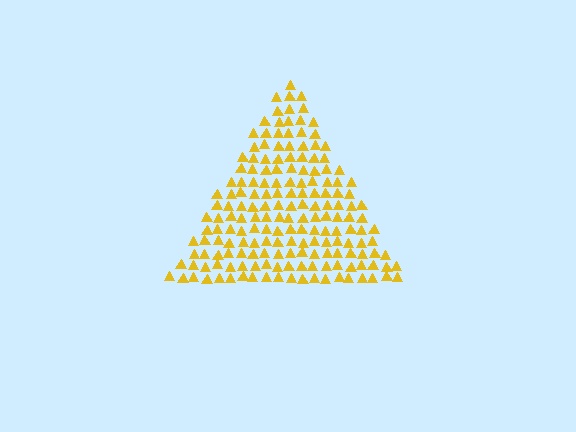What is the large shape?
The large shape is a triangle.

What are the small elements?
The small elements are triangles.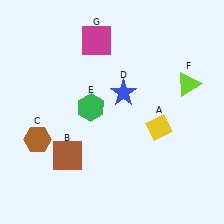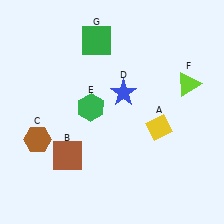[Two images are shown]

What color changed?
The square (G) changed from magenta in Image 1 to green in Image 2.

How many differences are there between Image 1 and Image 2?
There is 1 difference between the two images.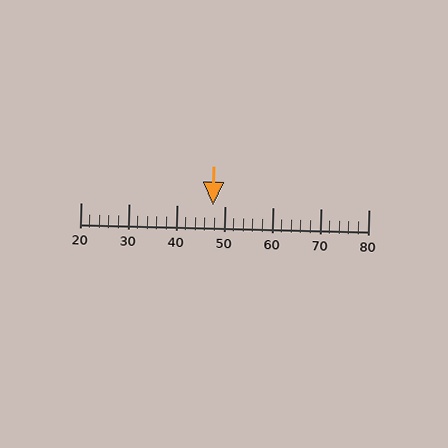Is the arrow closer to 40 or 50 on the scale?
The arrow is closer to 50.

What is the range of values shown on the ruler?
The ruler shows values from 20 to 80.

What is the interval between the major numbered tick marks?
The major tick marks are spaced 10 units apart.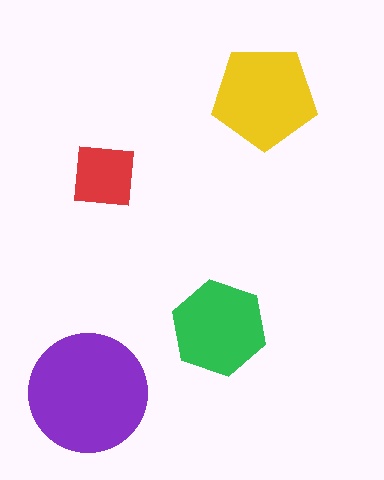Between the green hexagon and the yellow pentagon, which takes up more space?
The yellow pentagon.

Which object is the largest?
The purple circle.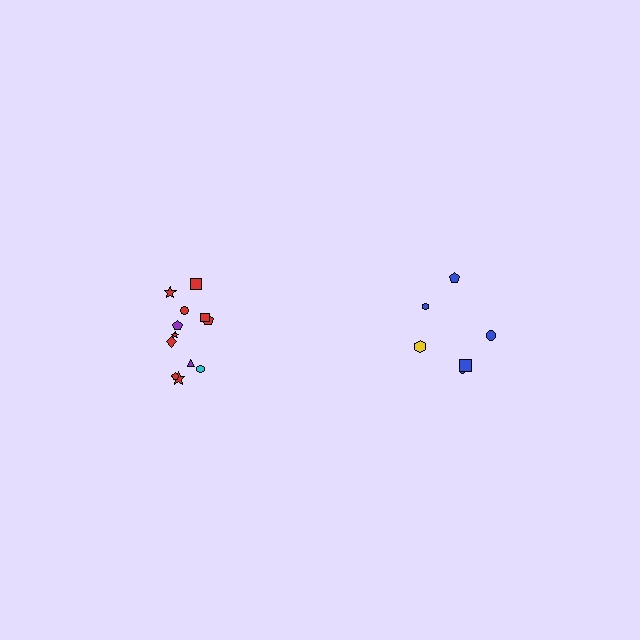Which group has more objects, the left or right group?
The left group.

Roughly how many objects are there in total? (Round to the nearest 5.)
Roughly 20 objects in total.